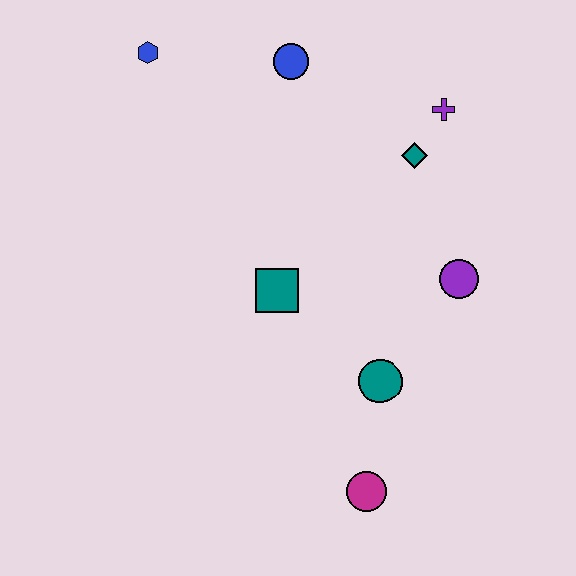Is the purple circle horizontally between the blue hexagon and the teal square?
No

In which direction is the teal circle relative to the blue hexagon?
The teal circle is below the blue hexagon.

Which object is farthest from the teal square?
The blue hexagon is farthest from the teal square.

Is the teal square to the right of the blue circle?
No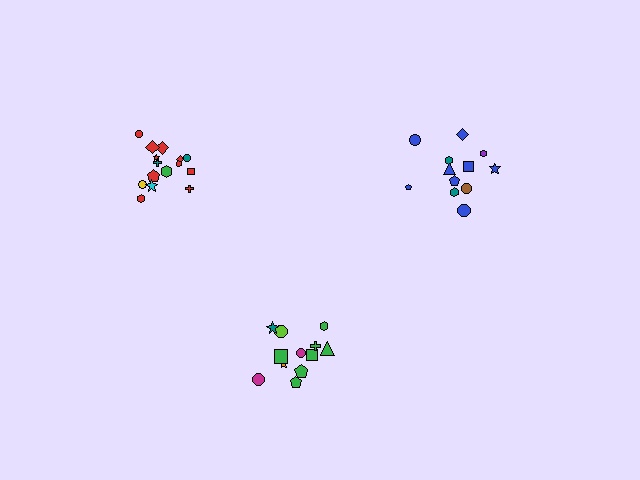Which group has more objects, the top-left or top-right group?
The top-left group.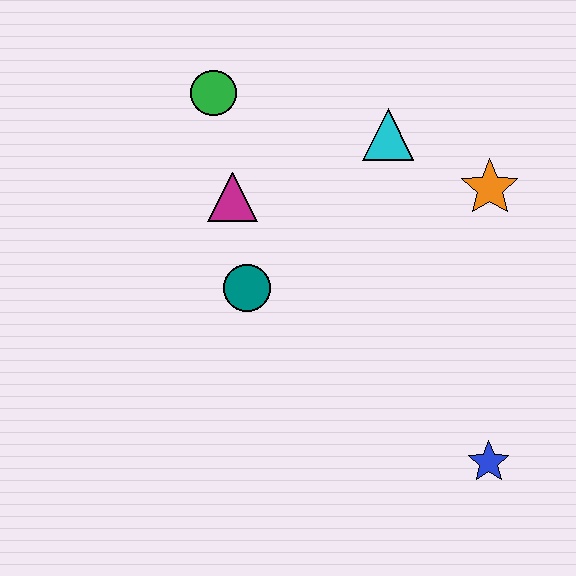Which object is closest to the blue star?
The orange star is closest to the blue star.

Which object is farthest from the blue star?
The green circle is farthest from the blue star.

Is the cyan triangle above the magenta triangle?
Yes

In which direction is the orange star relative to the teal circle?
The orange star is to the right of the teal circle.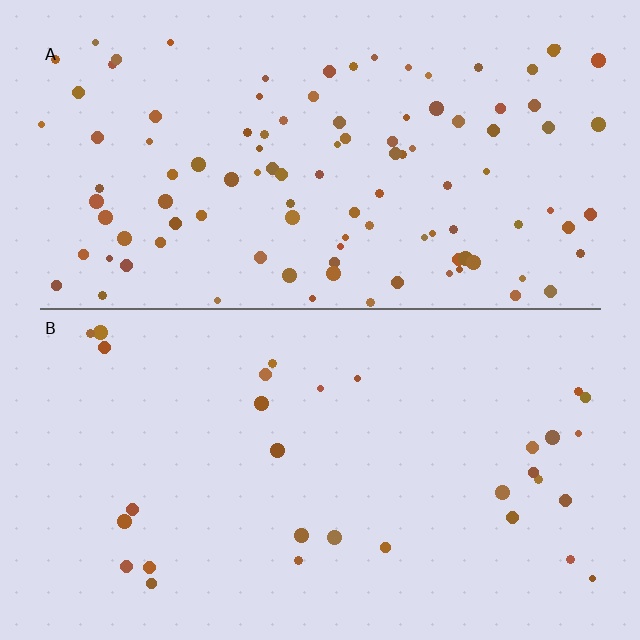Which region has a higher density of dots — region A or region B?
A (the top).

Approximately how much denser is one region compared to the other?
Approximately 3.4× — region A over region B.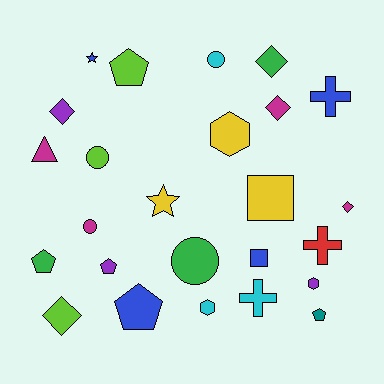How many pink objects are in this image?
There are no pink objects.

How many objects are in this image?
There are 25 objects.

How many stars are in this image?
There are 2 stars.